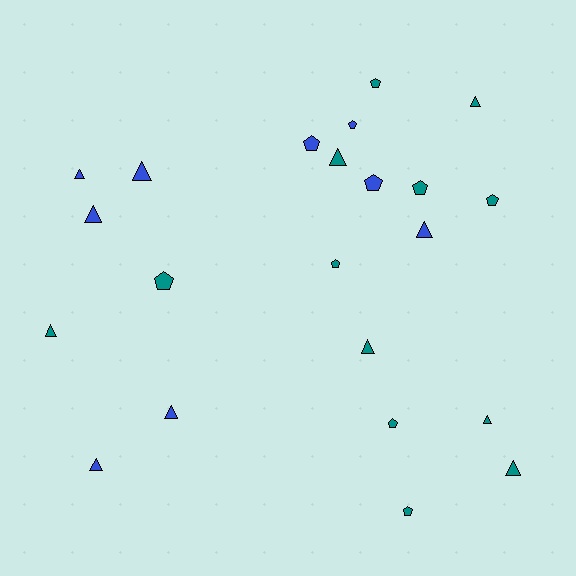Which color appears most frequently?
Teal, with 13 objects.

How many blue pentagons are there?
There are 3 blue pentagons.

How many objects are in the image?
There are 22 objects.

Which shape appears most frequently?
Triangle, with 12 objects.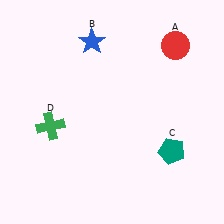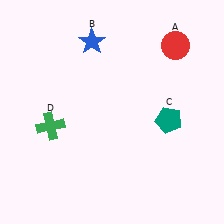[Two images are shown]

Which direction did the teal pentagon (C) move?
The teal pentagon (C) moved up.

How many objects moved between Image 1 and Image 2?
1 object moved between the two images.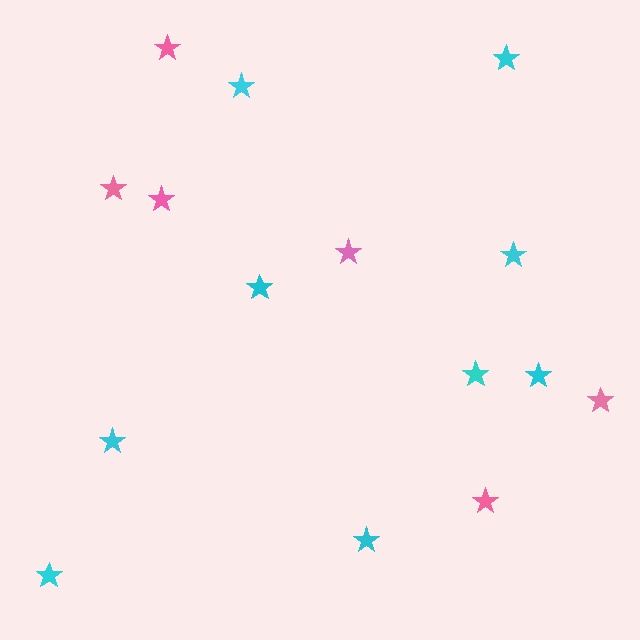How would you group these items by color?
There are 2 groups: one group of cyan stars (9) and one group of pink stars (6).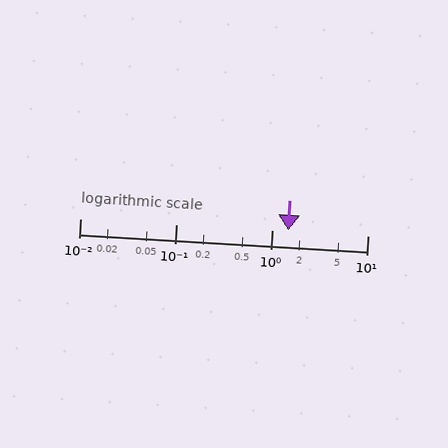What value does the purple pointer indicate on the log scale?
The pointer indicates approximately 1.5.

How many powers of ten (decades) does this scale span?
The scale spans 3 decades, from 0.01 to 10.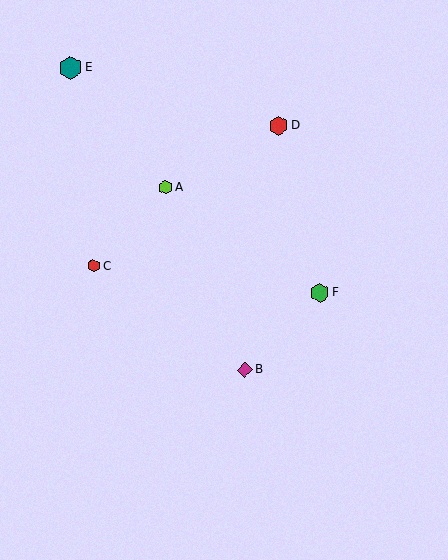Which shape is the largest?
The teal hexagon (labeled E) is the largest.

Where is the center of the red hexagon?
The center of the red hexagon is at (93, 266).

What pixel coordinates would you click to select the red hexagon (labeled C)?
Click at (93, 266) to select the red hexagon C.